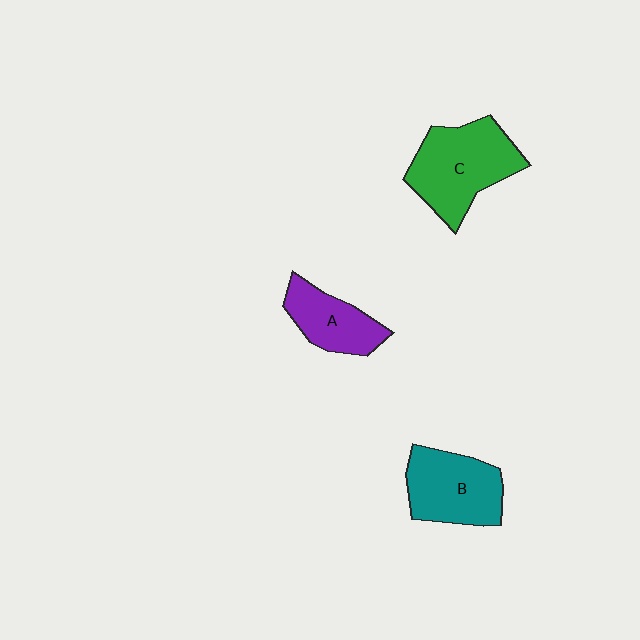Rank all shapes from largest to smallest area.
From largest to smallest: C (green), B (teal), A (purple).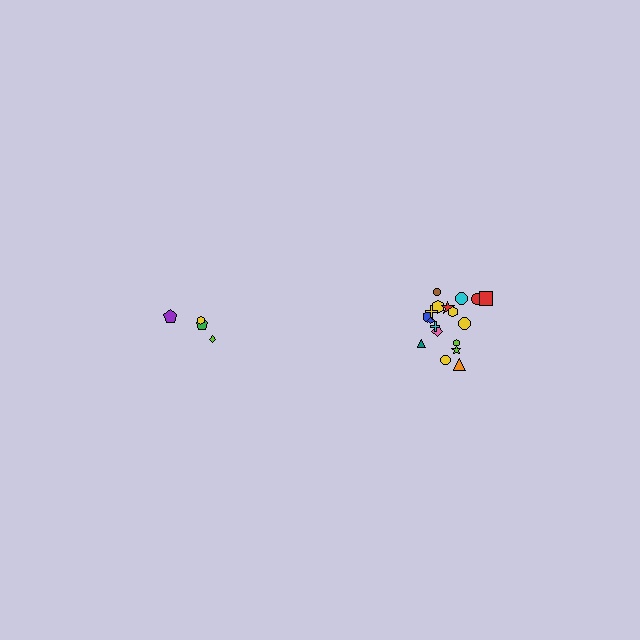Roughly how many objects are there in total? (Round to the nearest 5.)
Roughly 20 objects in total.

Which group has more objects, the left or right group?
The right group.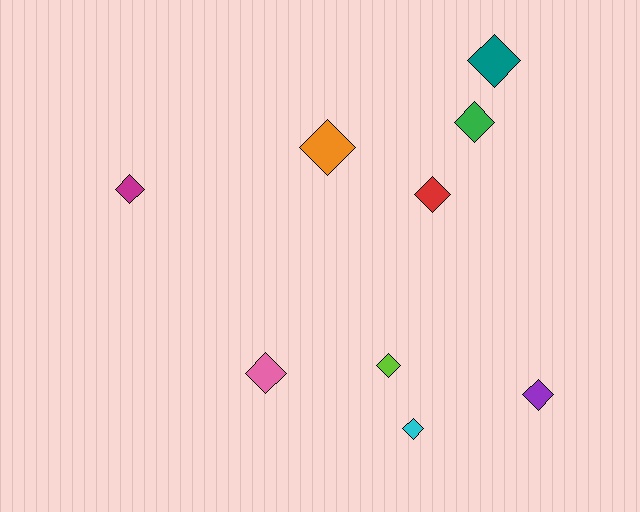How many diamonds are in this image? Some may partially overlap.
There are 9 diamonds.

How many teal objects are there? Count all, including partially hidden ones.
There is 1 teal object.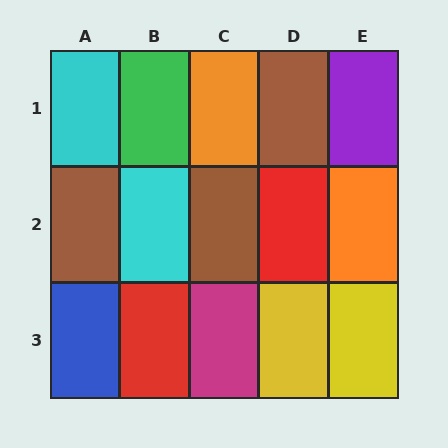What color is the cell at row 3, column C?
Magenta.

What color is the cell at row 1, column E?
Purple.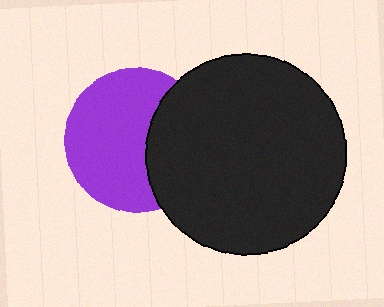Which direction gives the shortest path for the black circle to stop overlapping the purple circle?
Moving right gives the shortest separation.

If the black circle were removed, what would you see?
You would see the complete purple circle.